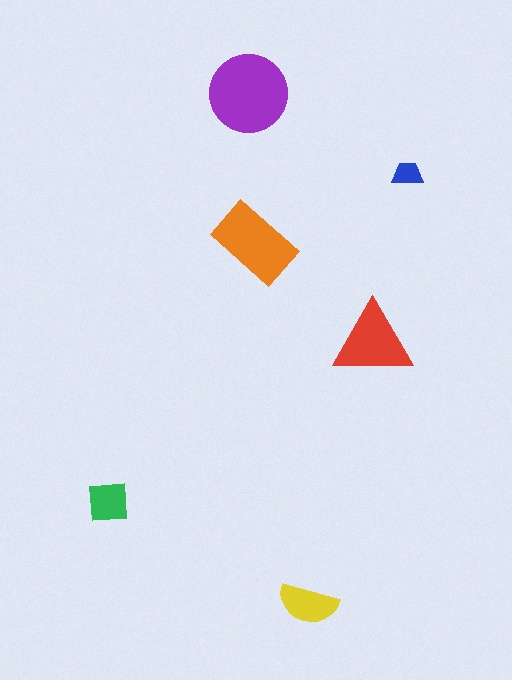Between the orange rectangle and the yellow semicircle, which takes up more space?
The orange rectangle.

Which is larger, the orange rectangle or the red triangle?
The orange rectangle.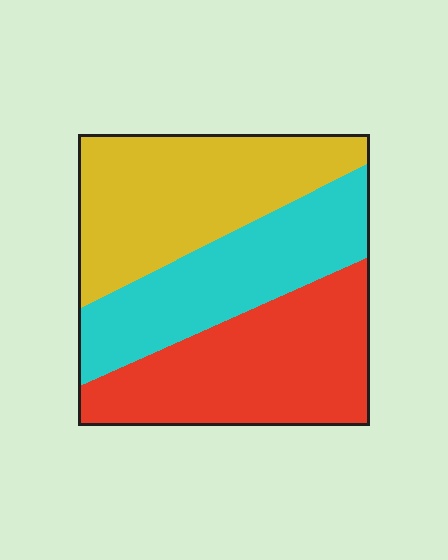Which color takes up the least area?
Cyan, at roughly 30%.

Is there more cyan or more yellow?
Yellow.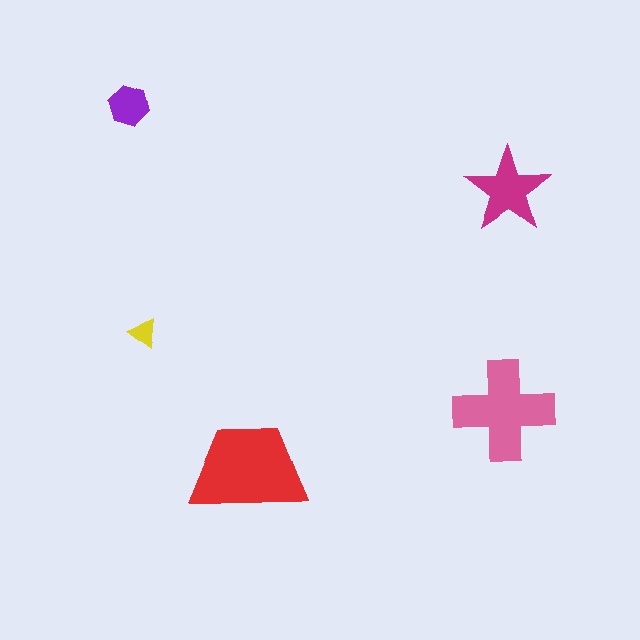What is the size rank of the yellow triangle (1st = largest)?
5th.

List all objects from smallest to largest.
The yellow triangle, the purple hexagon, the magenta star, the pink cross, the red trapezoid.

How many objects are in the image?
There are 5 objects in the image.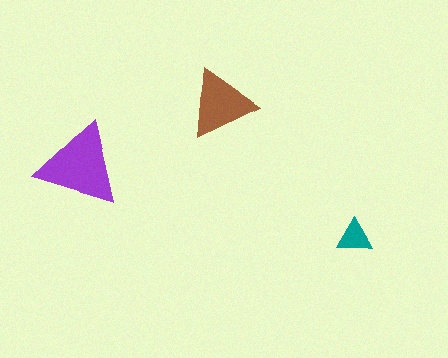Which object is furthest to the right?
The teal triangle is rightmost.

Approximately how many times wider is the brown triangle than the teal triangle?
About 2 times wider.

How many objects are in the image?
There are 3 objects in the image.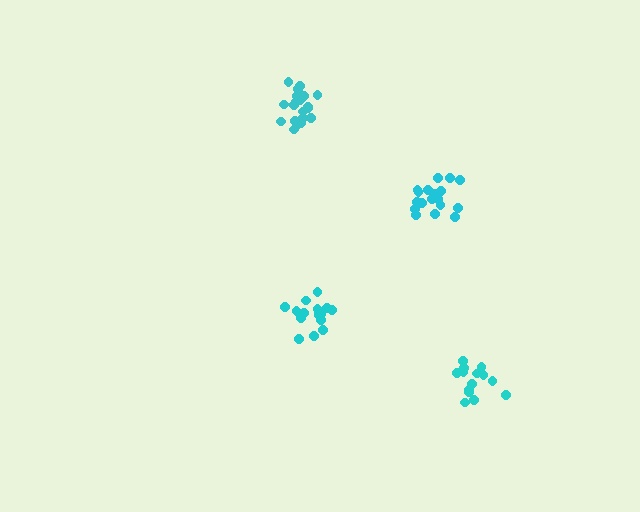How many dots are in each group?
Group 1: 14 dots, Group 2: 16 dots, Group 3: 19 dots, Group 4: 20 dots (69 total).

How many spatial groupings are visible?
There are 4 spatial groupings.